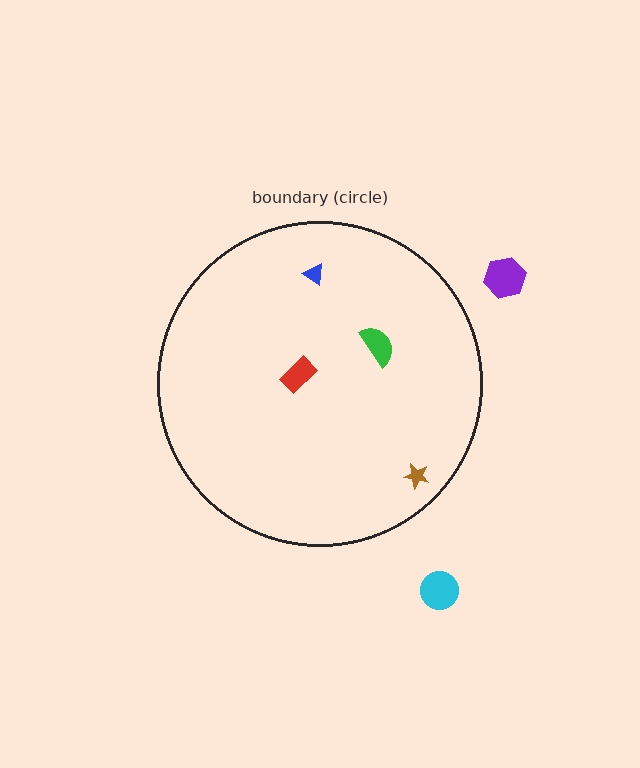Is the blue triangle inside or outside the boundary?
Inside.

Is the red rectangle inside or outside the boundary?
Inside.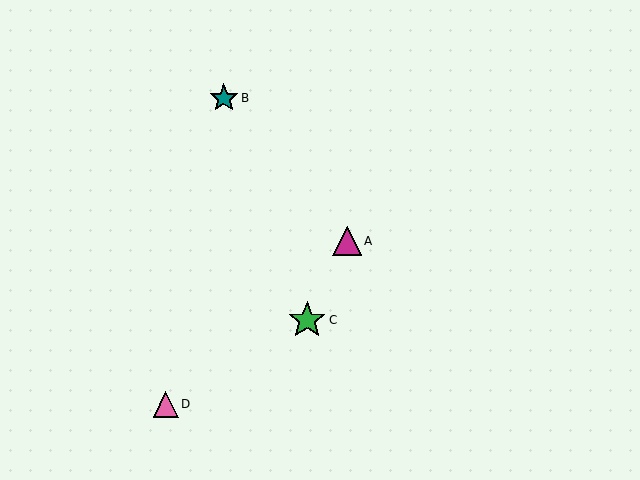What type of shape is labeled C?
Shape C is a green star.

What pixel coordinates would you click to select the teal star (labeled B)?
Click at (224, 98) to select the teal star B.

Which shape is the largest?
The green star (labeled C) is the largest.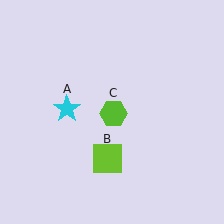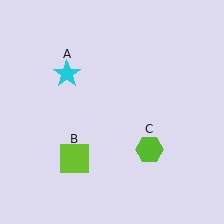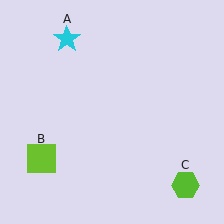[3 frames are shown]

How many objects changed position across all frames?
3 objects changed position: cyan star (object A), lime square (object B), lime hexagon (object C).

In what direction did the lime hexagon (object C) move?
The lime hexagon (object C) moved down and to the right.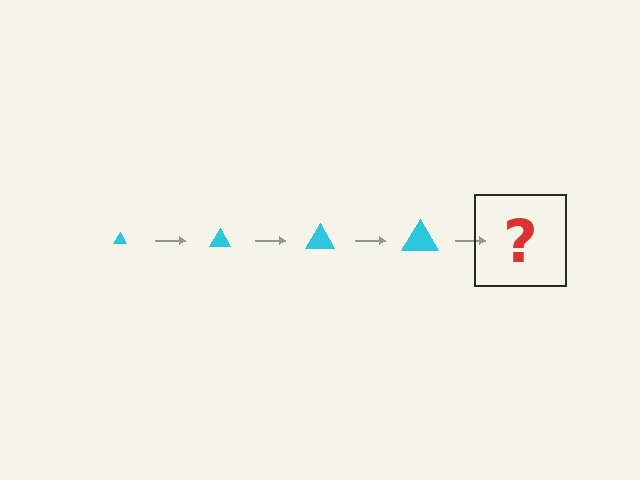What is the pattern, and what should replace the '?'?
The pattern is that the triangle gets progressively larger each step. The '?' should be a cyan triangle, larger than the previous one.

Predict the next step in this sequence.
The next step is a cyan triangle, larger than the previous one.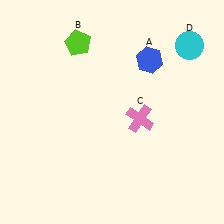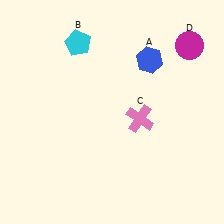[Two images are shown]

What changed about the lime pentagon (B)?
In Image 1, B is lime. In Image 2, it changed to cyan.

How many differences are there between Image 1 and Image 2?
There are 2 differences between the two images.